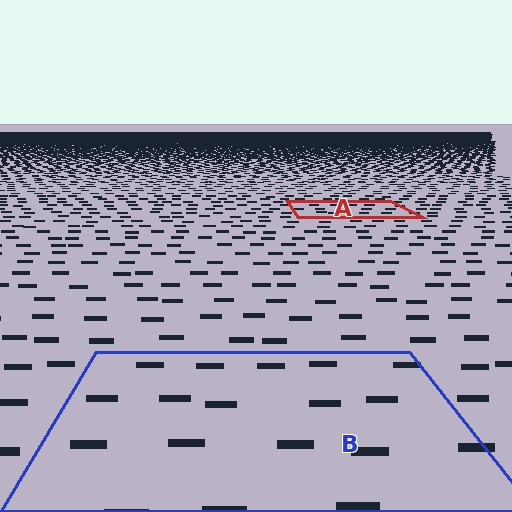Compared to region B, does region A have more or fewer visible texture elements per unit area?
Region A has more texture elements per unit area — they are packed more densely because it is farther away.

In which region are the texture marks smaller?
The texture marks are smaller in region A, because it is farther away.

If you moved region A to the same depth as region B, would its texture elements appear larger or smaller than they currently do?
They would appear larger. At a closer depth, the same texture elements are projected at a bigger on-screen size.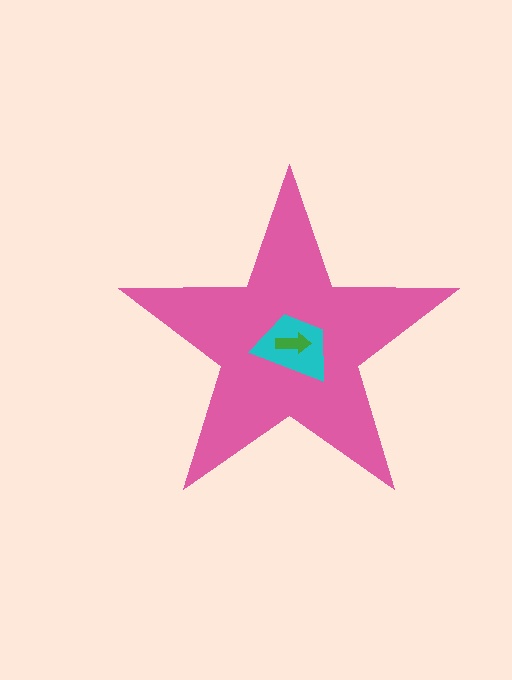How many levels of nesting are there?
3.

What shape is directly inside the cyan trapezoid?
The green arrow.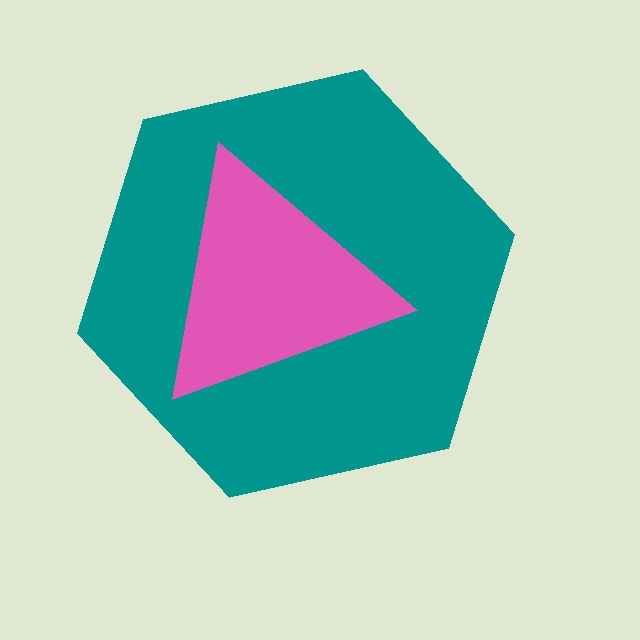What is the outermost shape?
The teal hexagon.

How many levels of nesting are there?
2.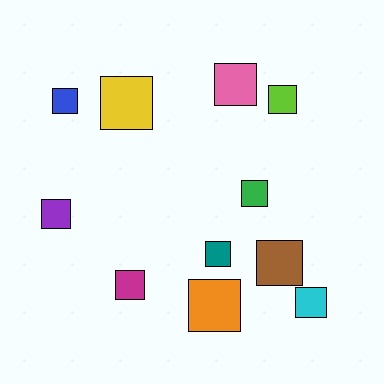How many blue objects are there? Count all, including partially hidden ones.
There is 1 blue object.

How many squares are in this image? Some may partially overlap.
There are 11 squares.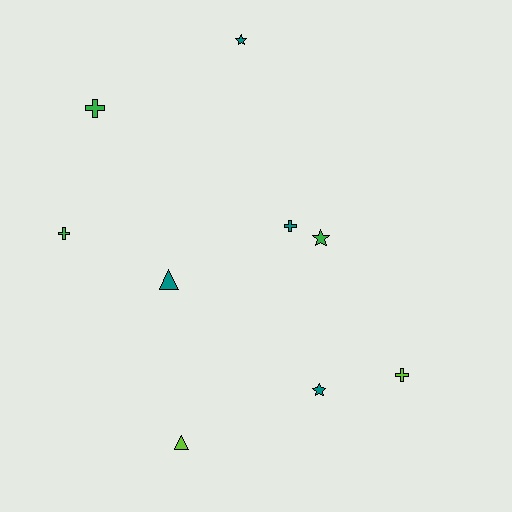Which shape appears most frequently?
Cross, with 4 objects.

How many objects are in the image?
There are 9 objects.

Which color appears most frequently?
Teal, with 4 objects.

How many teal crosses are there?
There is 1 teal cross.